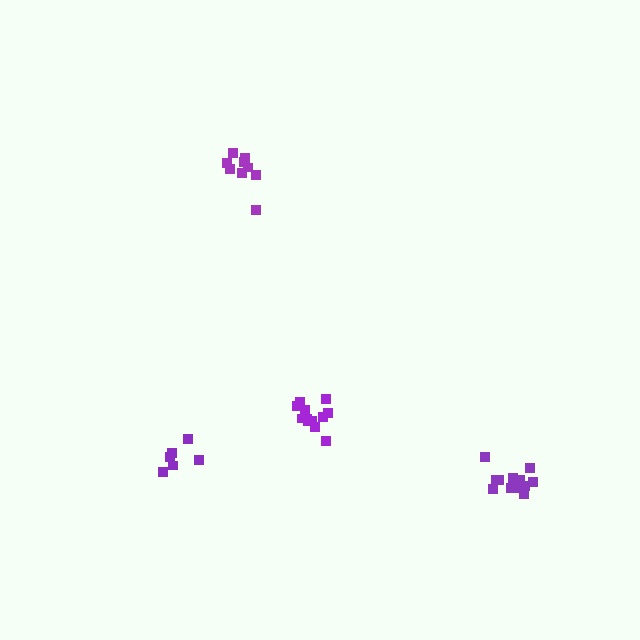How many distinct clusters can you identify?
There are 4 distinct clusters.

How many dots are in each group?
Group 1: 12 dots, Group 2: 6 dots, Group 3: 12 dots, Group 4: 9 dots (39 total).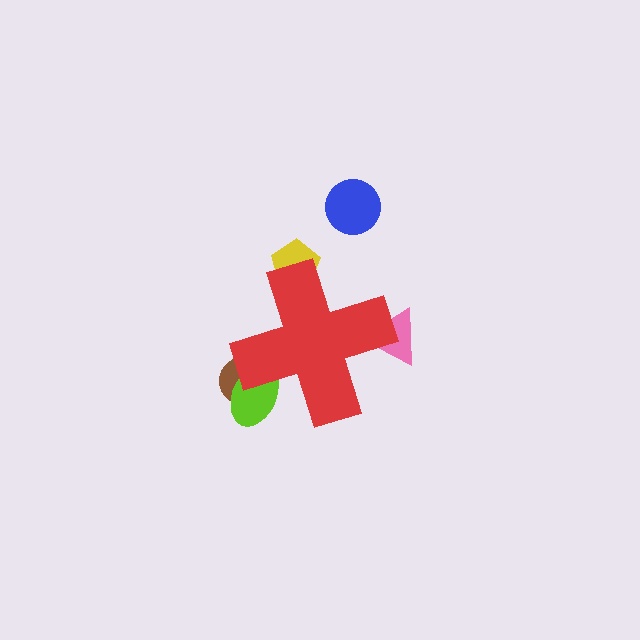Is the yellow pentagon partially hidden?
Yes, the yellow pentagon is partially hidden behind the red cross.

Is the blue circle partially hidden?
No, the blue circle is fully visible.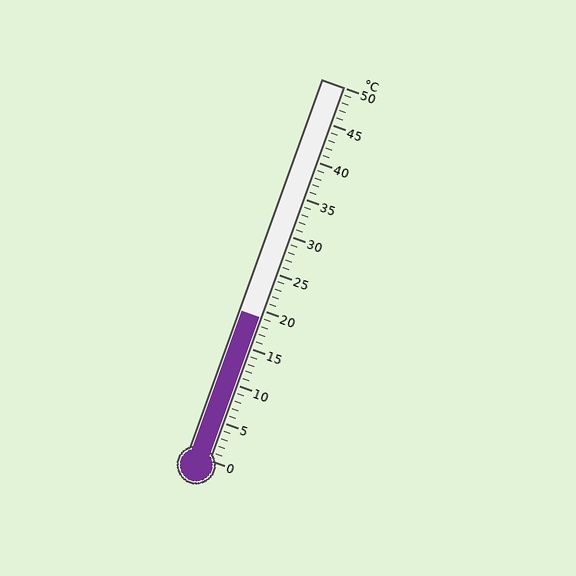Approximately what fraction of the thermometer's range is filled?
The thermometer is filled to approximately 40% of its range.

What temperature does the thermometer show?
The thermometer shows approximately 19°C.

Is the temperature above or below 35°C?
The temperature is below 35°C.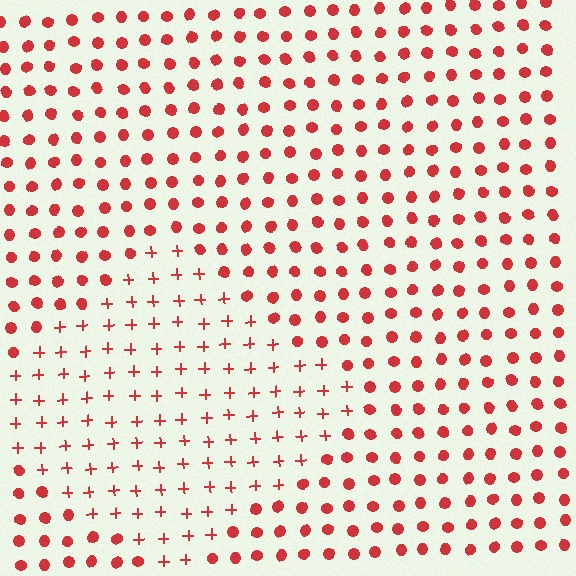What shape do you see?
I see a diamond.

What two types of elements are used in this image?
The image uses plus signs inside the diamond region and circles outside it.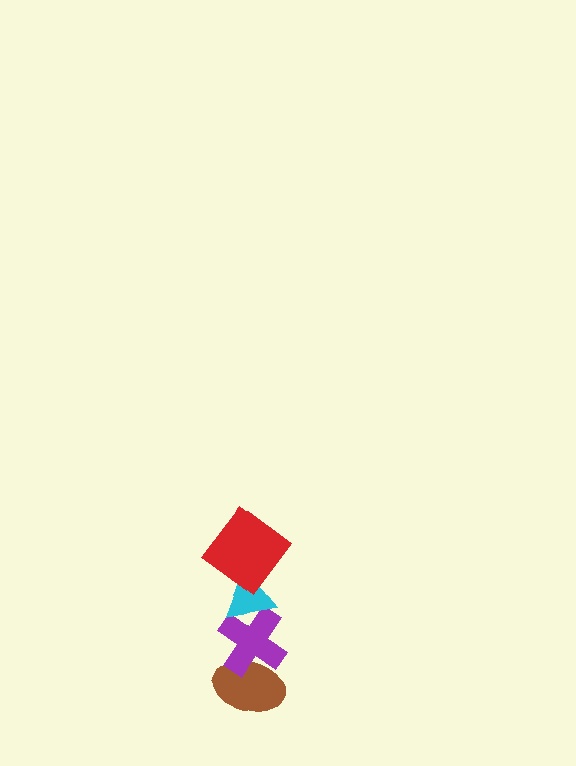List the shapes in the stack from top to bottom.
From top to bottom: the red diamond, the cyan triangle, the purple cross, the brown ellipse.